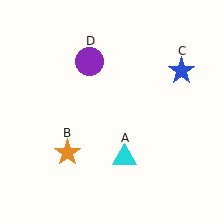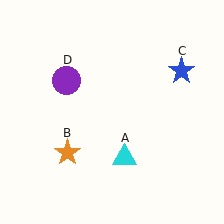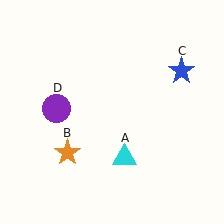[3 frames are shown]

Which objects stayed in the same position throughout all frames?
Cyan triangle (object A) and orange star (object B) and blue star (object C) remained stationary.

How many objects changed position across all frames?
1 object changed position: purple circle (object D).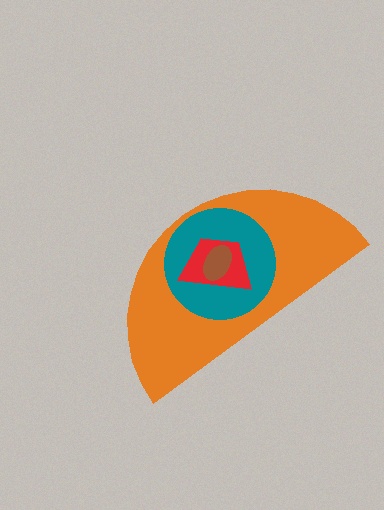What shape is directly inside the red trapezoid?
The brown ellipse.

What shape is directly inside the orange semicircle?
The teal circle.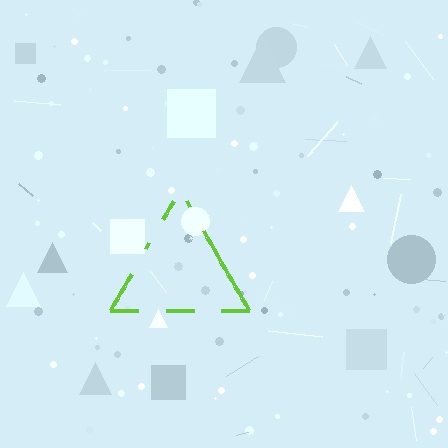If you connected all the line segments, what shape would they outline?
They would outline a triangle.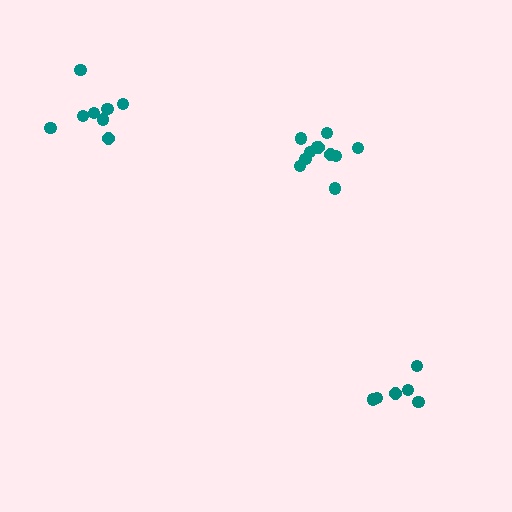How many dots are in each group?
Group 1: 6 dots, Group 2: 11 dots, Group 3: 9 dots (26 total).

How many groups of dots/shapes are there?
There are 3 groups.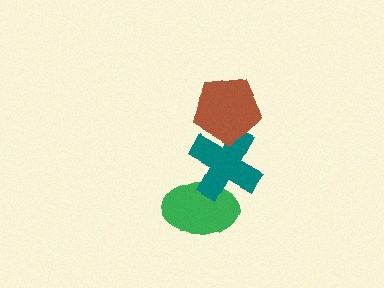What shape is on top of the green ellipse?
The teal cross is on top of the green ellipse.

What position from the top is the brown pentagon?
The brown pentagon is 1st from the top.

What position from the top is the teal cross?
The teal cross is 2nd from the top.